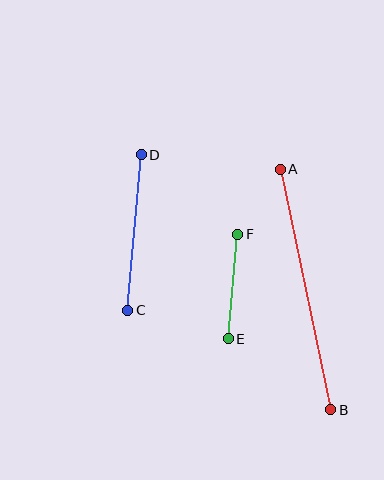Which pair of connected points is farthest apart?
Points A and B are farthest apart.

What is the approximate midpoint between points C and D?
The midpoint is at approximately (134, 232) pixels.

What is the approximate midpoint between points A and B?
The midpoint is at approximately (305, 289) pixels.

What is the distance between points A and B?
The distance is approximately 246 pixels.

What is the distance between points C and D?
The distance is approximately 156 pixels.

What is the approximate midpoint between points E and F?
The midpoint is at approximately (233, 286) pixels.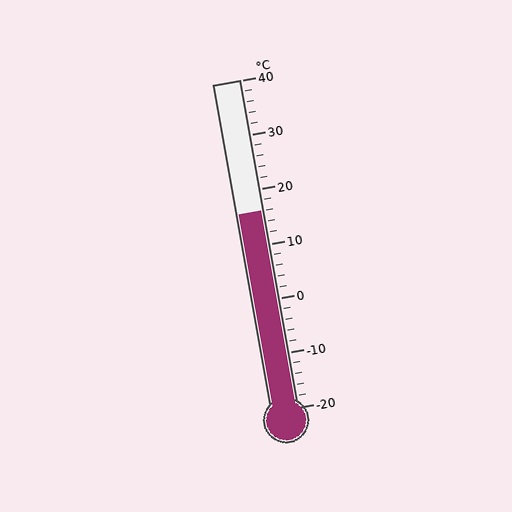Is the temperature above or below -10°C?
The temperature is above -10°C.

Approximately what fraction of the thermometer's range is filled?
The thermometer is filled to approximately 60% of its range.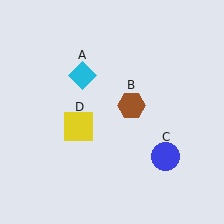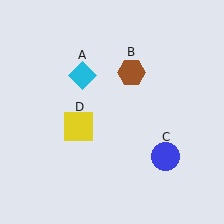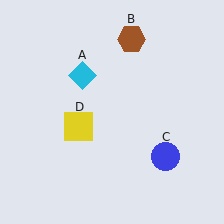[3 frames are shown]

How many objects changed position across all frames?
1 object changed position: brown hexagon (object B).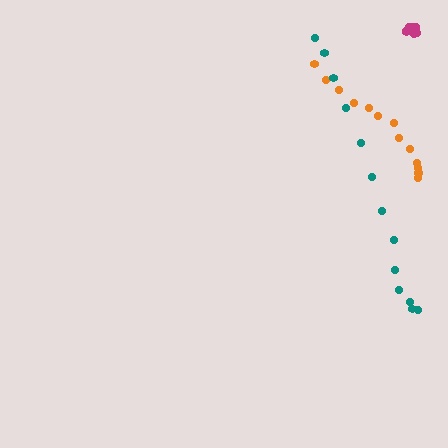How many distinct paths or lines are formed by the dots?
There are 3 distinct paths.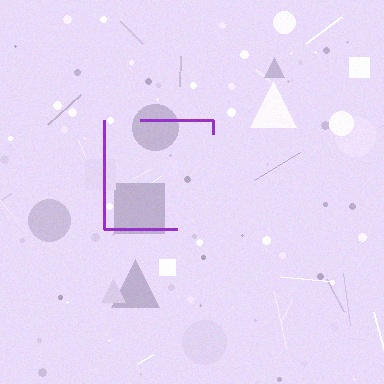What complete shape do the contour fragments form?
The contour fragments form a square.